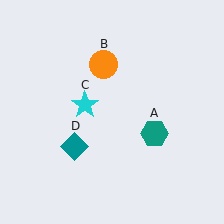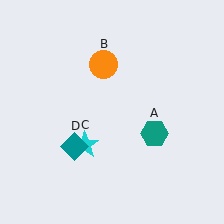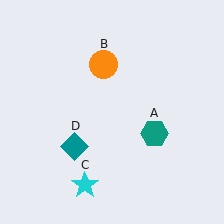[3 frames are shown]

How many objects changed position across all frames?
1 object changed position: cyan star (object C).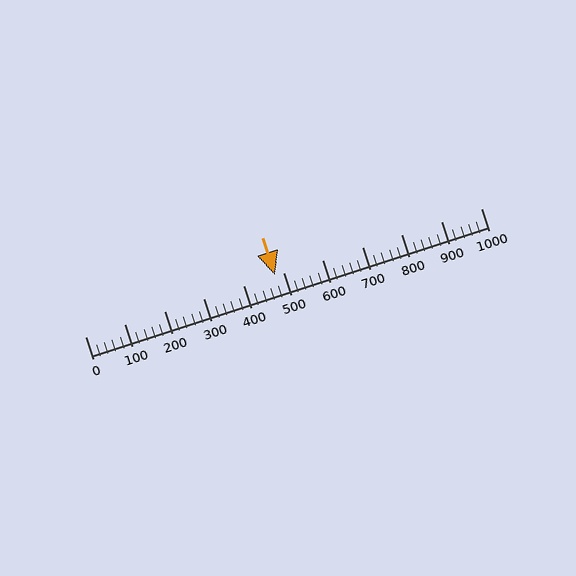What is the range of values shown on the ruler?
The ruler shows values from 0 to 1000.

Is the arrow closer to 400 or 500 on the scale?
The arrow is closer to 500.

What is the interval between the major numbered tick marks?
The major tick marks are spaced 100 units apart.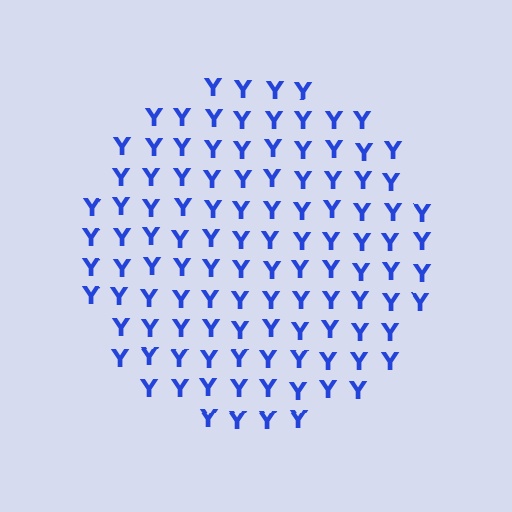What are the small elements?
The small elements are letter Y's.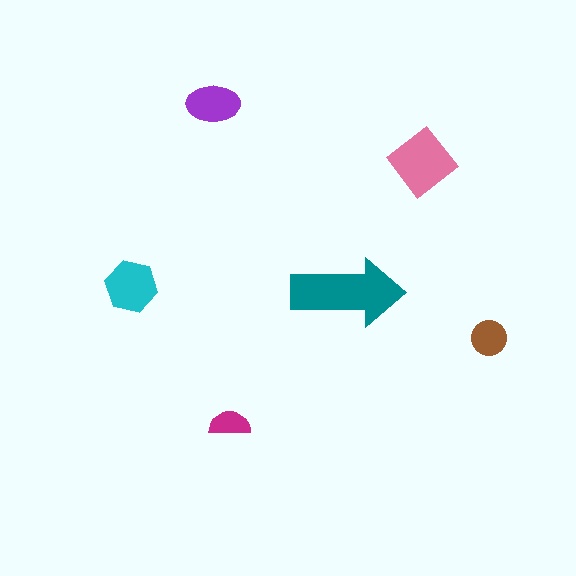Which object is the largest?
The teal arrow.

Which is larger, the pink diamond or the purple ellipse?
The pink diamond.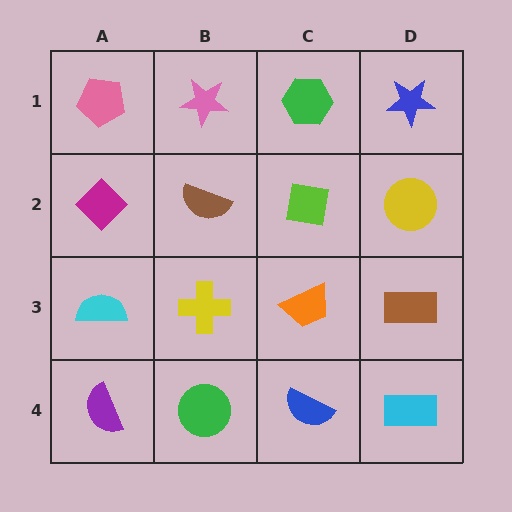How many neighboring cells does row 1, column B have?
3.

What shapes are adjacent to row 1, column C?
A lime square (row 2, column C), a pink star (row 1, column B), a blue star (row 1, column D).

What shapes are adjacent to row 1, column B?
A brown semicircle (row 2, column B), a pink pentagon (row 1, column A), a green hexagon (row 1, column C).